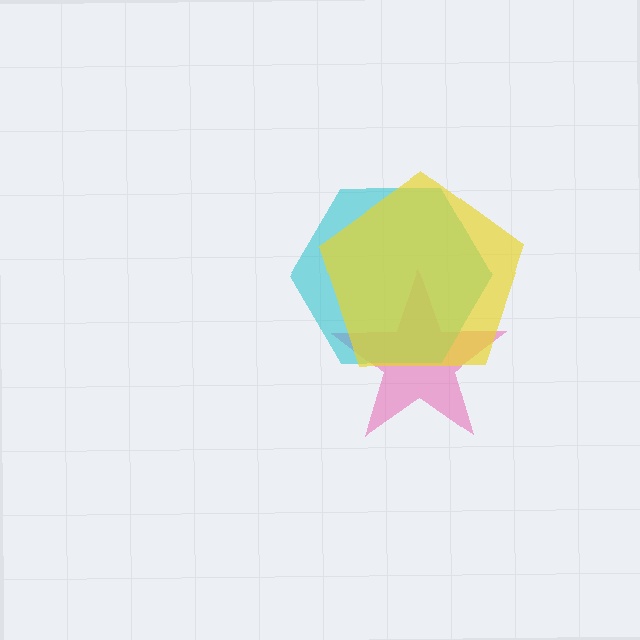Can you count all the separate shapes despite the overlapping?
Yes, there are 3 separate shapes.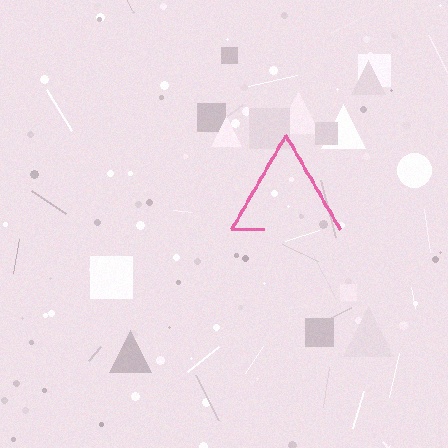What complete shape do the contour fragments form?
The contour fragments form a triangle.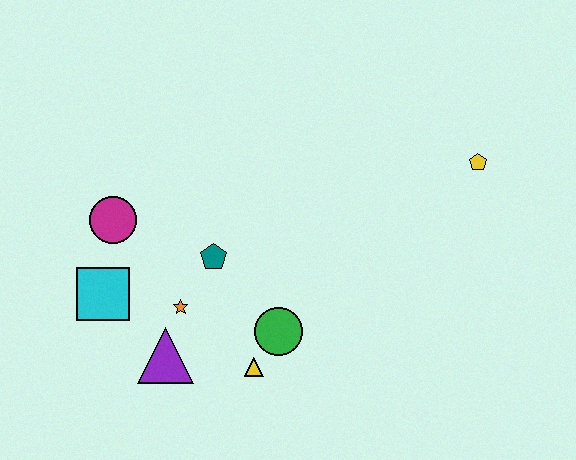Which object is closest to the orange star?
The purple triangle is closest to the orange star.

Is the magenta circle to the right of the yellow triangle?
No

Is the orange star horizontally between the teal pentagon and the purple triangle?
Yes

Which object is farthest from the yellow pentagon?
The cyan square is farthest from the yellow pentagon.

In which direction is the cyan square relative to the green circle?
The cyan square is to the left of the green circle.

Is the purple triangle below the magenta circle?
Yes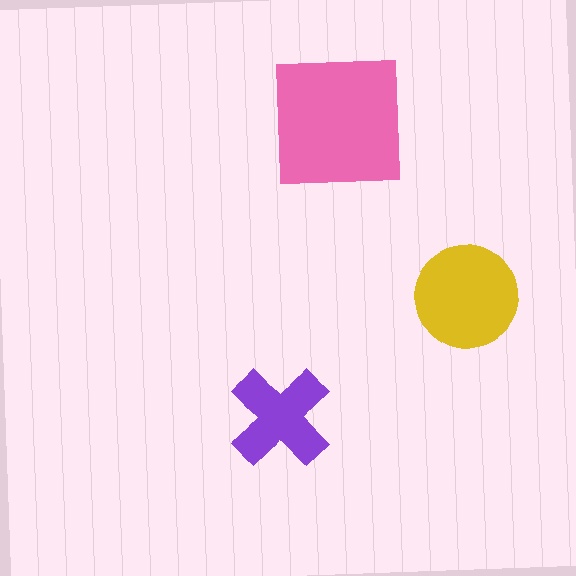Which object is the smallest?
The purple cross.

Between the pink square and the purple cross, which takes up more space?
The pink square.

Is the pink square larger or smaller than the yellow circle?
Larger.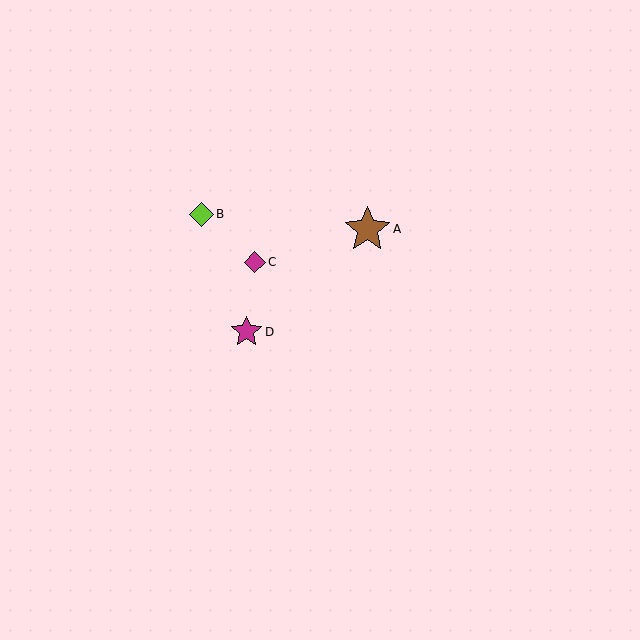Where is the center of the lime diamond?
The center of the lime diamond is at (201, 214).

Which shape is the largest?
The brown star (labeled A) is the largest.